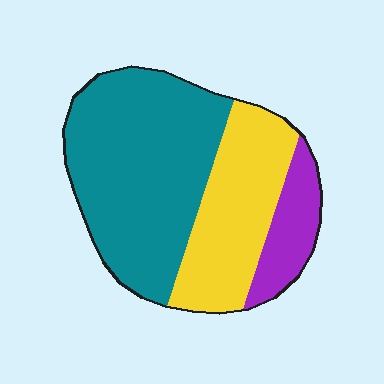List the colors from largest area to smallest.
From largest to smallest: teal, yellow, purple.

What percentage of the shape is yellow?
Yellow takes up between a sixth and a third of the shape.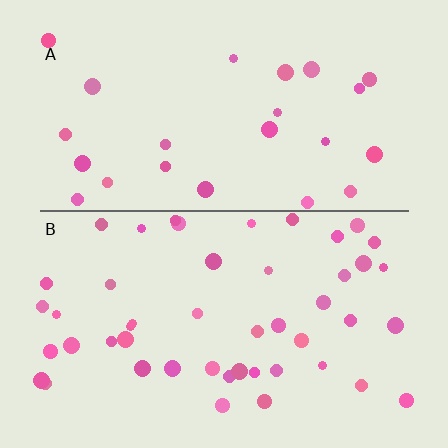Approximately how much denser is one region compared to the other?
Approximately 1.9× — region B over region A.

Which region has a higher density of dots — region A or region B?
B (the bottom).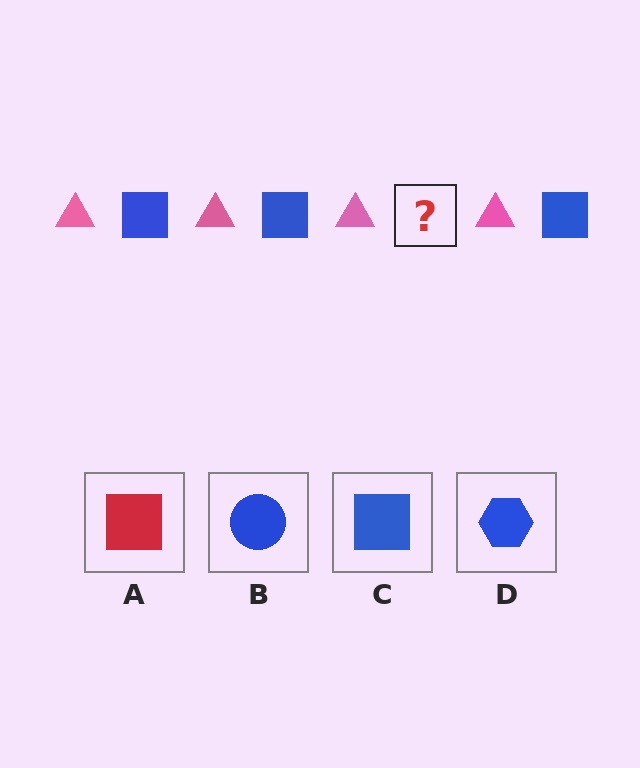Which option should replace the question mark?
Option C.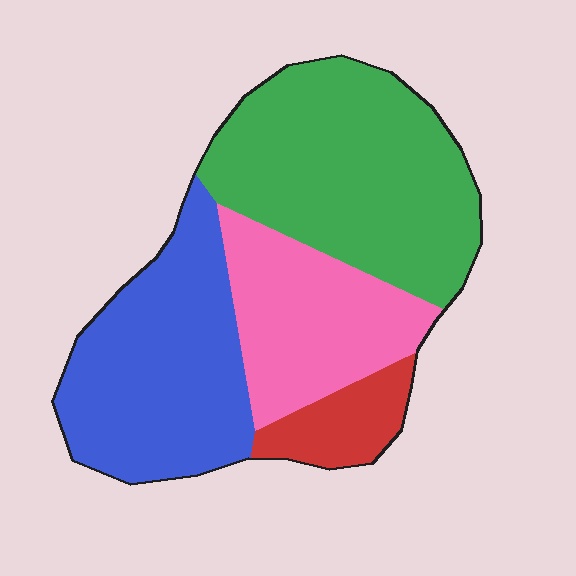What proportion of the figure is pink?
Pink takes up about one fifth (1/5) of the figure.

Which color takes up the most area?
Green, at roughly 40%.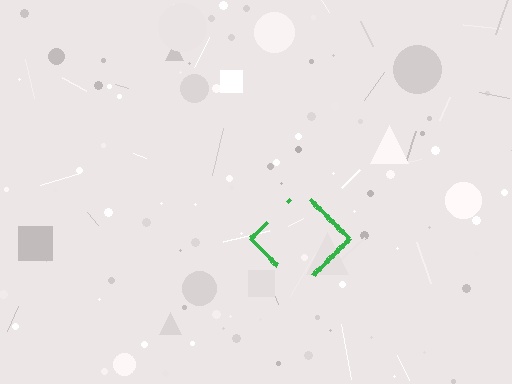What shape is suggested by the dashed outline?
The dashed outline suggests a diamond.